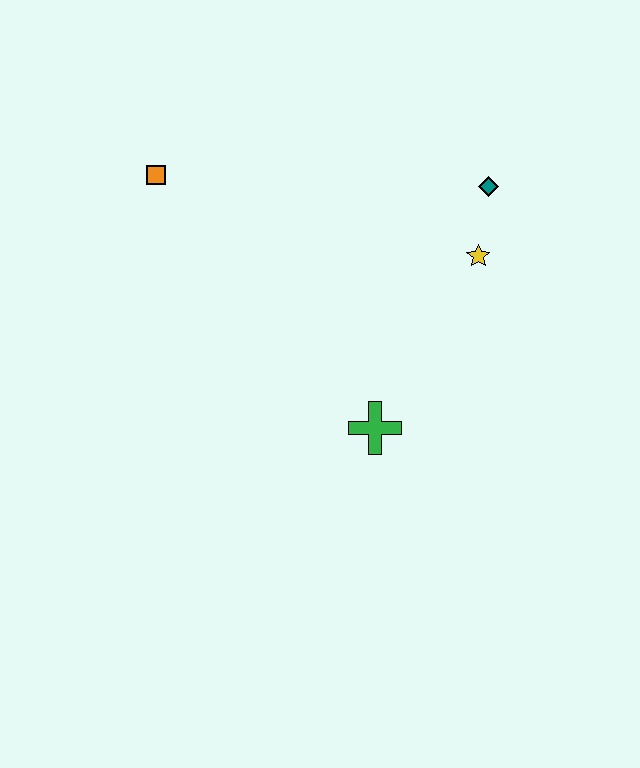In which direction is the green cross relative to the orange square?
The green cross is below the orange square.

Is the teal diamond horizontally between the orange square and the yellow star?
No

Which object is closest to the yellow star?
The teal diamond is closest to the yellow star.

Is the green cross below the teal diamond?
Yes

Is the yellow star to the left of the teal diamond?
Yes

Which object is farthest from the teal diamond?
The orange square is farthest from the teal diamond.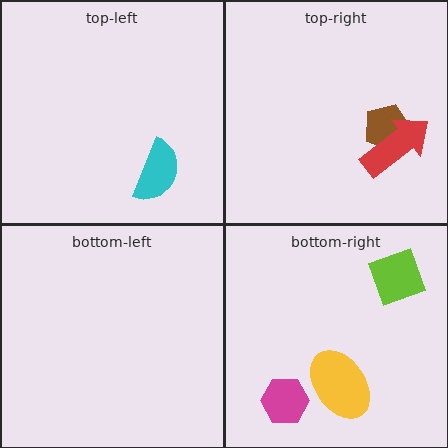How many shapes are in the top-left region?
1.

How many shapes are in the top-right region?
2.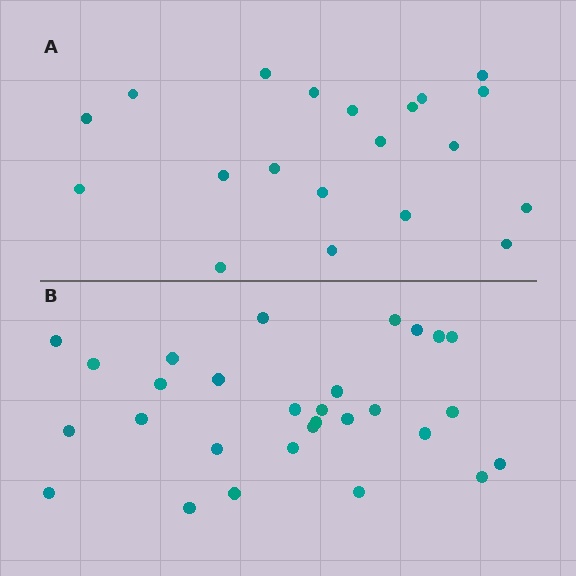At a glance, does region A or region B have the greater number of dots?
Region B (the bottom region) has more dots.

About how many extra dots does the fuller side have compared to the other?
Region B has roughly 8 or so more dots than region A.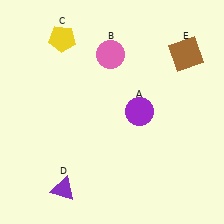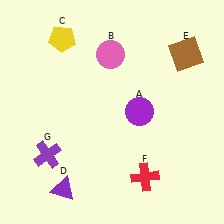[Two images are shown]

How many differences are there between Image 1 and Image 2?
There are 2 differences between the two images.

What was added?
A red cross (F), a purple cross (G) were added in Image 2.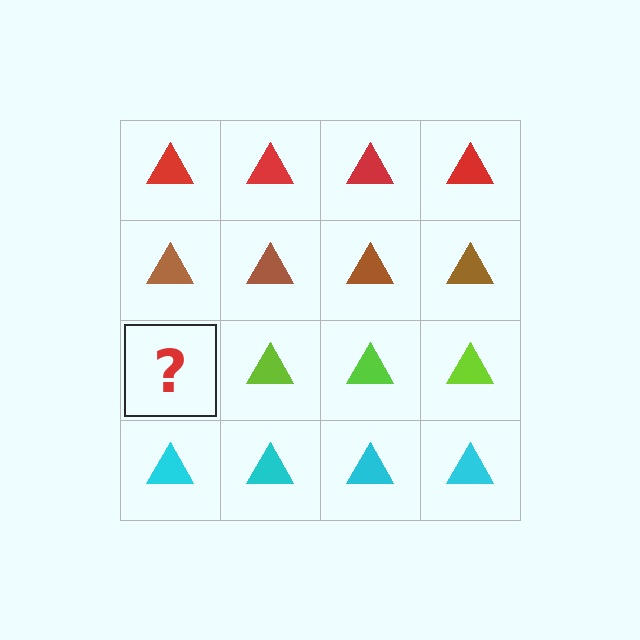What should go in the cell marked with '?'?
The missing cell should contain a lime triangle.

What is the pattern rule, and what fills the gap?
The rule is that each row has a consistent color. The gap should be filled with a lime triangle.